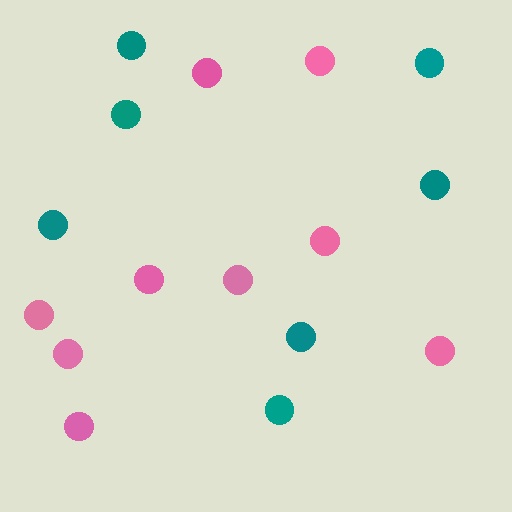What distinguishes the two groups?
There are 2 groups: one group of teal circles (7) and one group of pink circles (9).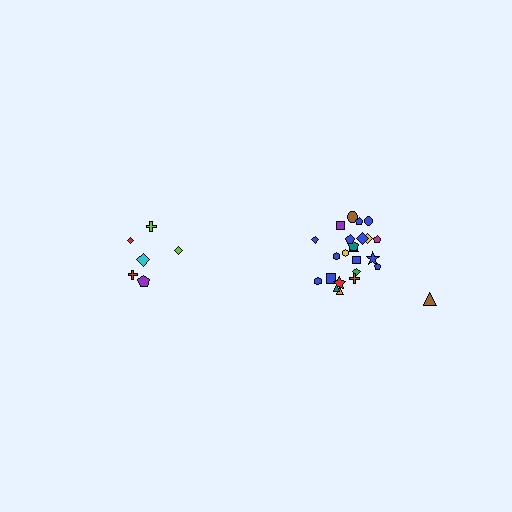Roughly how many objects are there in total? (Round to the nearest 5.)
Roughly 30 objects in total.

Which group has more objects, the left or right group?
The right group.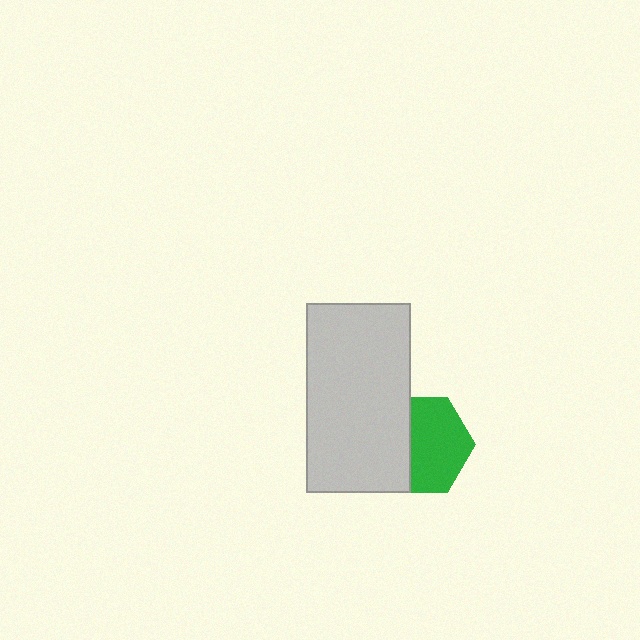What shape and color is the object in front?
The object in front is a light gray rectangle.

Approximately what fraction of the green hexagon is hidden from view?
Roughly 40% of the green hexagon is hidden behind the light gray rectangle.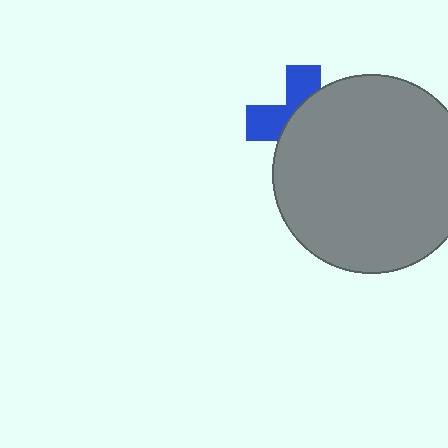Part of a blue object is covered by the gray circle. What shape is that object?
It is a cross.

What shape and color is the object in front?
The object in front is a gray circle.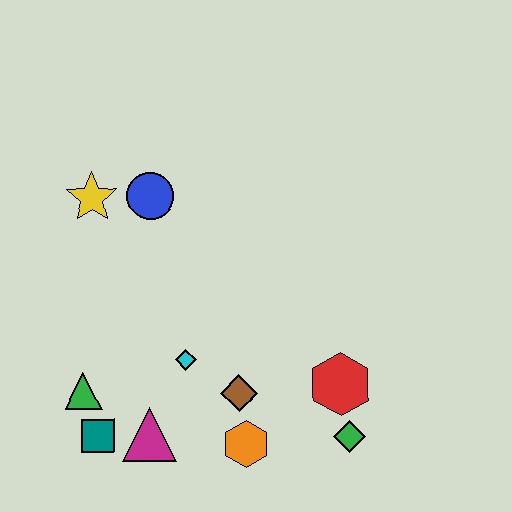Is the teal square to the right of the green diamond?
No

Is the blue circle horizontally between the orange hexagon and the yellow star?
Yes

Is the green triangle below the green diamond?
No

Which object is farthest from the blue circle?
The green diamond is farthest from the blue circle.